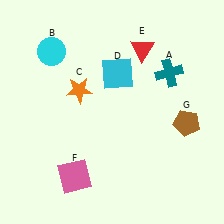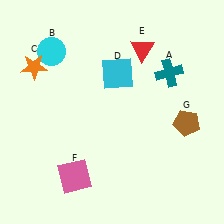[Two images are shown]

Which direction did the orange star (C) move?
The orange star (C) moved left.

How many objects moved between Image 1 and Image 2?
1 object moved between the two images.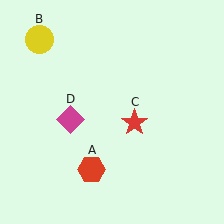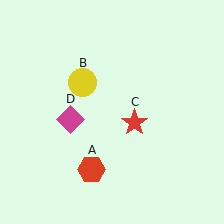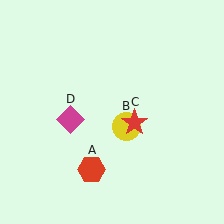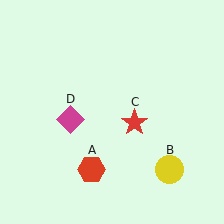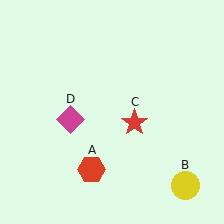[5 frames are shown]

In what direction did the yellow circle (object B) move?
The yellow circle (object B) moved down and to the right.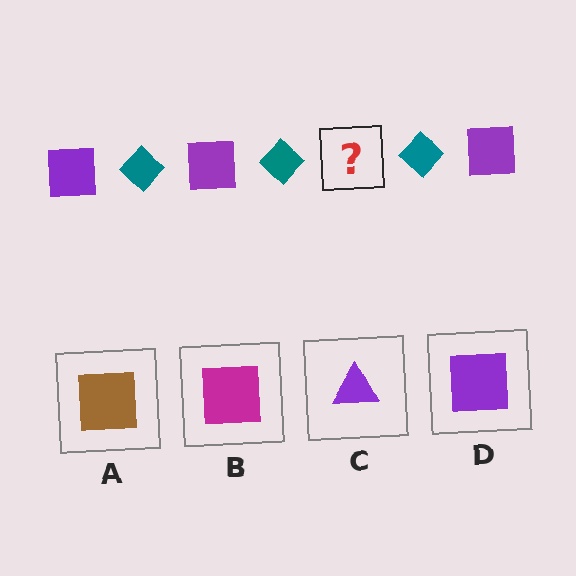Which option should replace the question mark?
Option D.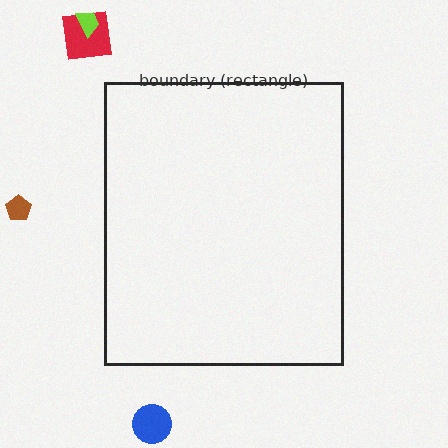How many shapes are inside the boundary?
0 inside, 4 outside.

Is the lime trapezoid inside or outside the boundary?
Outside.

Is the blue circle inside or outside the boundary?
Outside.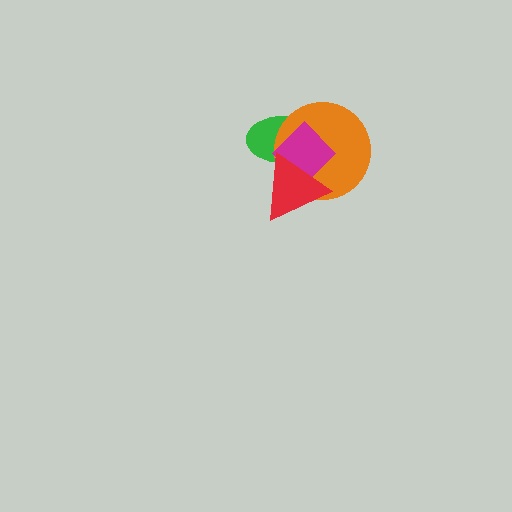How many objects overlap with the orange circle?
3 objects overlap with the orange circle.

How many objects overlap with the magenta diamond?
3 objects overlap with the magenta diamond.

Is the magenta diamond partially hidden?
Yes, it is partially covered by another shape.